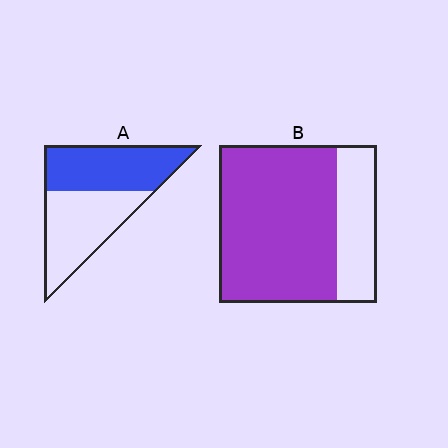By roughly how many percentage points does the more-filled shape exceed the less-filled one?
By roughly 25 percentage points (B over A).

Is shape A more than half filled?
Roughly half.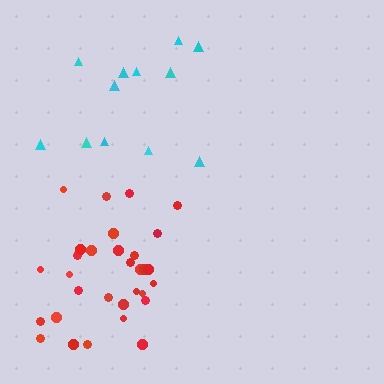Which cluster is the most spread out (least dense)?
Cyan.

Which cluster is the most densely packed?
Red.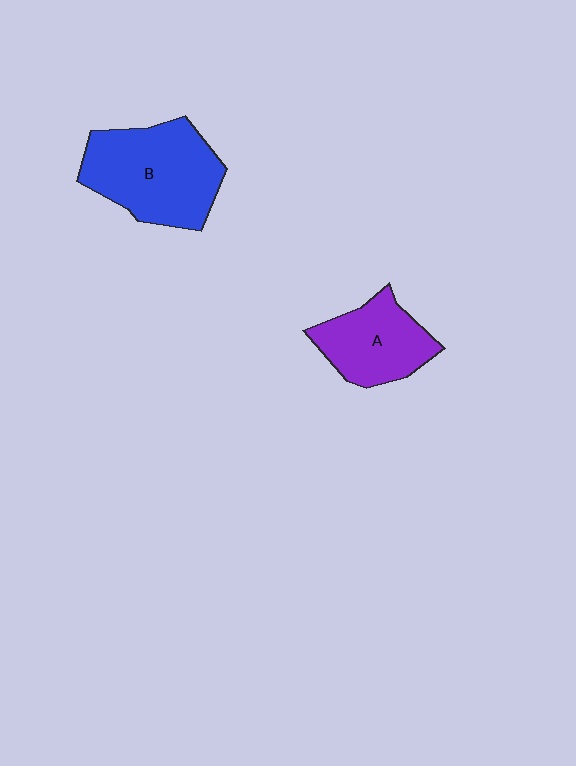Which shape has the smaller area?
Shape A (purple).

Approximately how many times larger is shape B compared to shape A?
Approximately 1.5 times.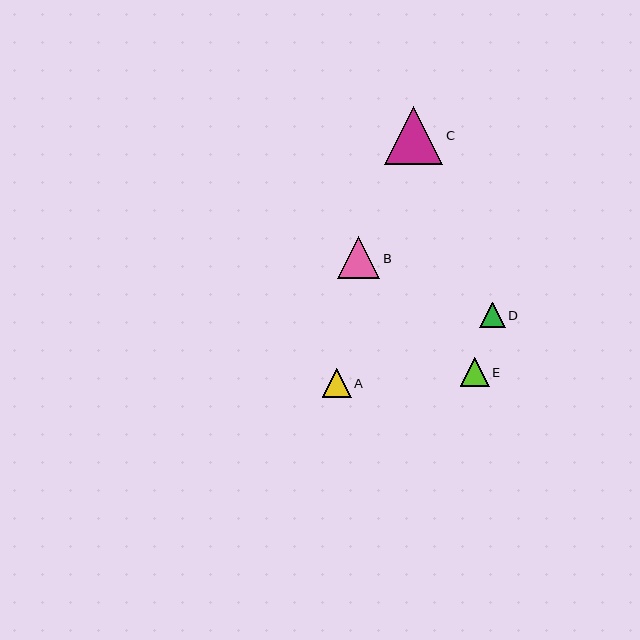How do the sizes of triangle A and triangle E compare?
Triangle A and triangle E are approximately the same size.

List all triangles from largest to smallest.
From largest to smallest: C, B, A, E, D.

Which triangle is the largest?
Triangle C is the largest with a size of approximately 58 pixels.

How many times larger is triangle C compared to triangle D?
Triangle C is approximately 2.3 times the size of triangle D.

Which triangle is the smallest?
Triangle D is the smallest with a size of approximately 25 pixels.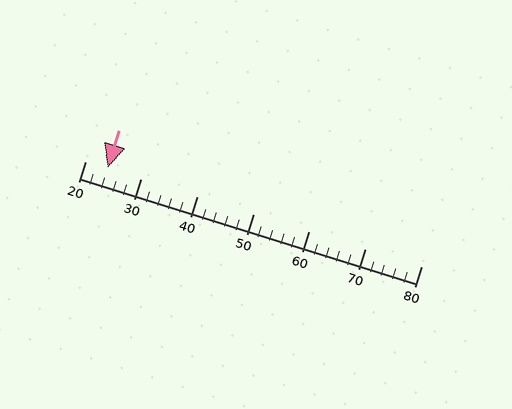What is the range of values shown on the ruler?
The ruler shows values from 20 to 80.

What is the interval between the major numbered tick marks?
The major tick marks are spaced 10 units apart.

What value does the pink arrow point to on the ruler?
The pink arrow points to approximately 24.